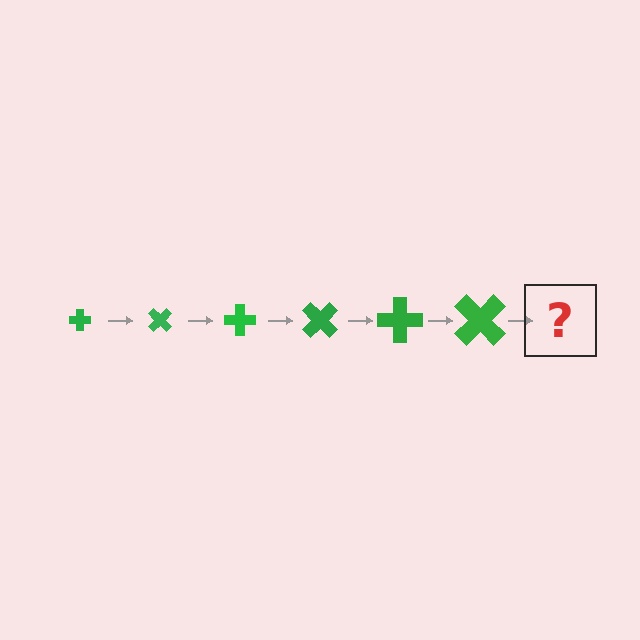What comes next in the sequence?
The next element should be a cross, larger than the previous one and rotated 270 degrees from the start.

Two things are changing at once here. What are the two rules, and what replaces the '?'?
The two rules are that the cross grows larger each step and it rotates 45 degrees each step. The '?' should be a cross, larger than the previous one and rotated 270 degrees from the start.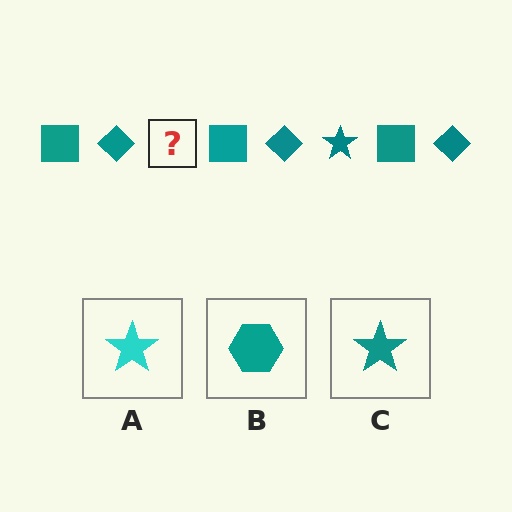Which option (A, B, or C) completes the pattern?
C.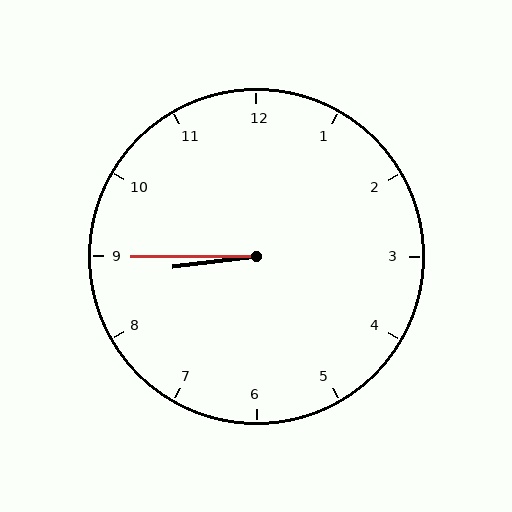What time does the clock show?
8:45.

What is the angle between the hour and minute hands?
Approximately 8 degrees.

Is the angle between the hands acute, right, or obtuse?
It is acute.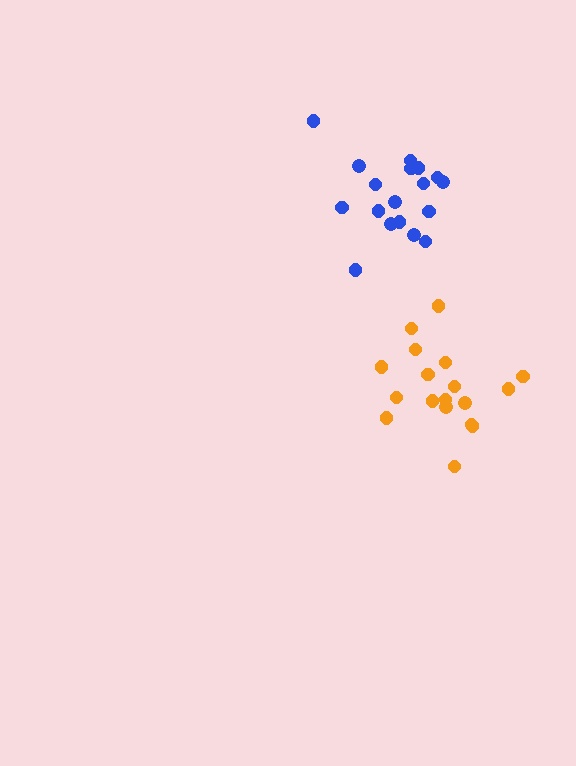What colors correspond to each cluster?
The clusters are colored: blue, orange.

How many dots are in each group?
Group 1: 18 dots, Group 2: 18 dots (36 total).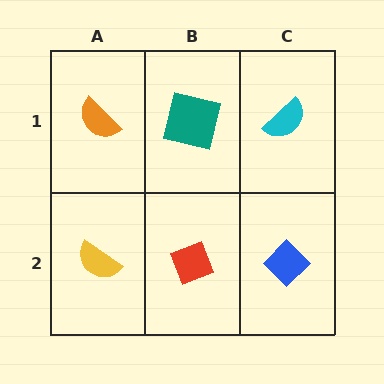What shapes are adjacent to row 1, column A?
A yellow semicircle (row 2, column A), a teal square (row 1, column B).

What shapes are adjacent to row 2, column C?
A cyan semicircle (row 1, column C), a red diamond (row 2, column B).